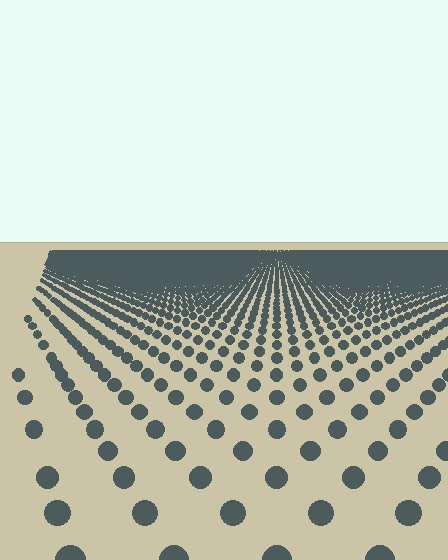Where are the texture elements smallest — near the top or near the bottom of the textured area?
Near the top.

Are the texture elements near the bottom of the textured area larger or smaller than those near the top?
Larger. Near the bottom, elements are closer to the viewer and appear at a bigger on-screen size.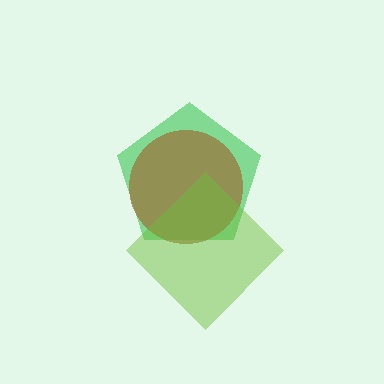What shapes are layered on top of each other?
The layered shapes are: a green pentagon, a brown circle, a lime diamond.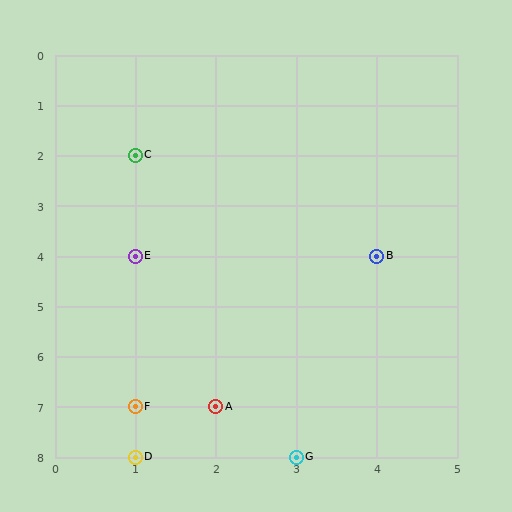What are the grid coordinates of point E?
Point E is at grid coordinates (1, 4).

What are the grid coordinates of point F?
Point F is at grid coordinates (1, 7).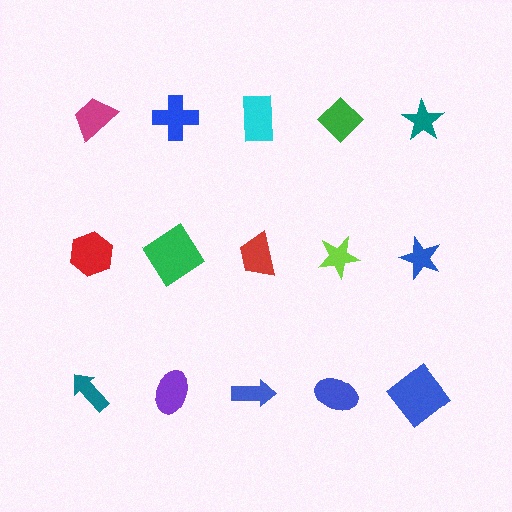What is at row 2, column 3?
A red trapezoid.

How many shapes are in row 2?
5 shapes.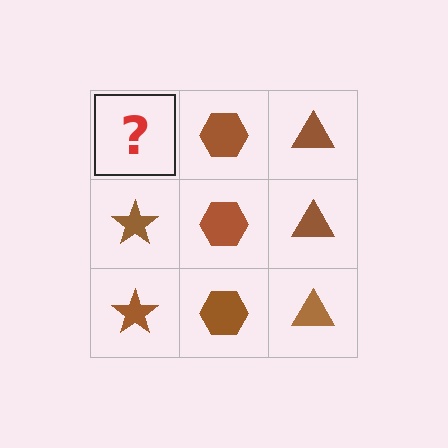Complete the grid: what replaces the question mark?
The question mark should be replaced with a brown star.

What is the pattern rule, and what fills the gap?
The rule is that each column has a consistent shape. The gap should be filled with a brown star.